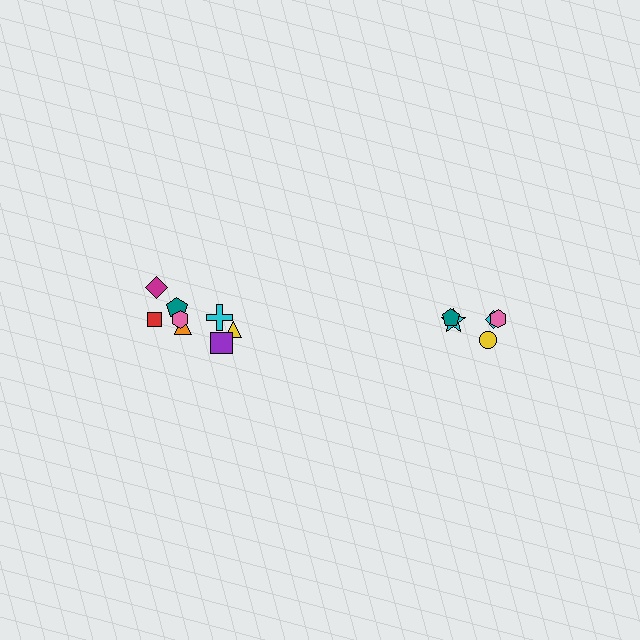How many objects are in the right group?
There are 5 objects.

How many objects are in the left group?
There are 8 objects.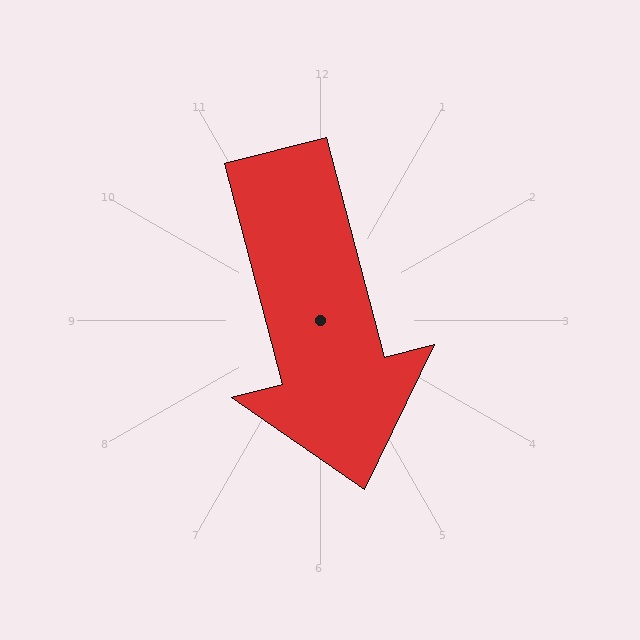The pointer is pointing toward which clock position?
Roughly 6 o'clock.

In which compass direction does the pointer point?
South.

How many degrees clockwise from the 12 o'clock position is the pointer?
Approximately 165 degrees.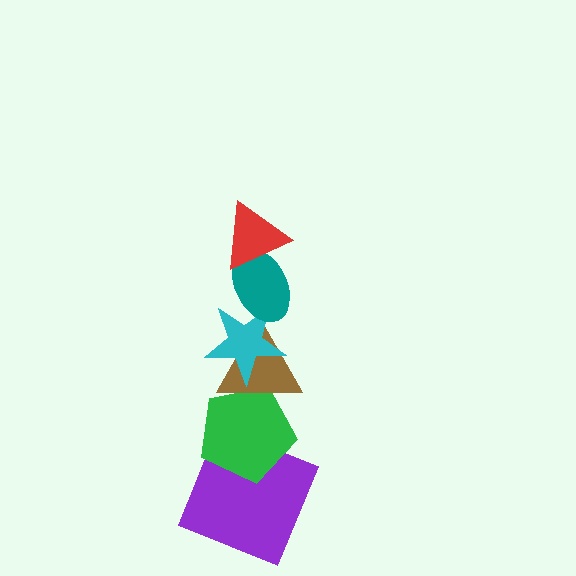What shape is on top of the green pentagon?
The brown triangle is on top of the green pentagon.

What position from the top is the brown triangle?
The brown triangle is 4th from the top.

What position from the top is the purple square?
The purple square is 6th from the top.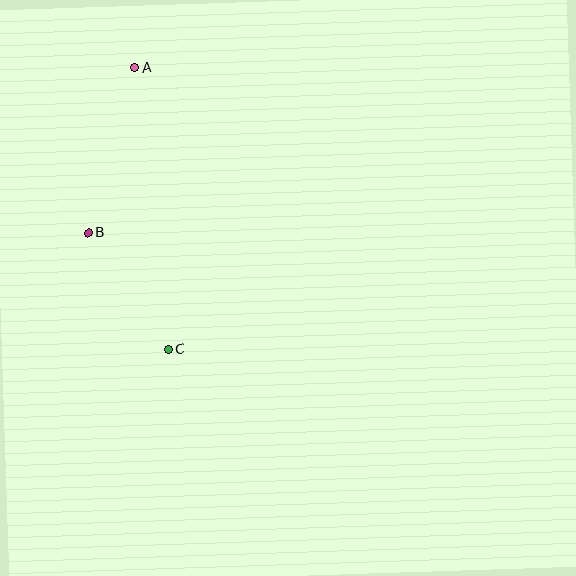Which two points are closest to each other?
Points B and C are closest to each other.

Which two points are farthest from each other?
Points A and C are farthest from each other.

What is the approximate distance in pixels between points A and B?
The distance between A and B is approximately 172 pixels.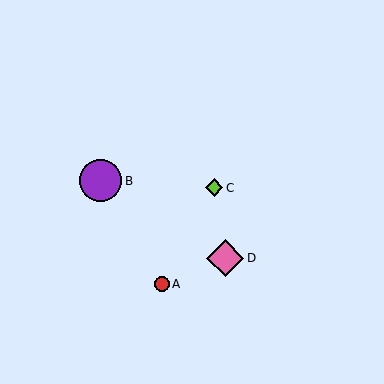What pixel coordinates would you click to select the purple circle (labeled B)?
Click at (101, 181) to select the purple circle B.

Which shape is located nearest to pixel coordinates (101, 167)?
The purple circle (labeled B) at (101, 181) is nearest to that location.